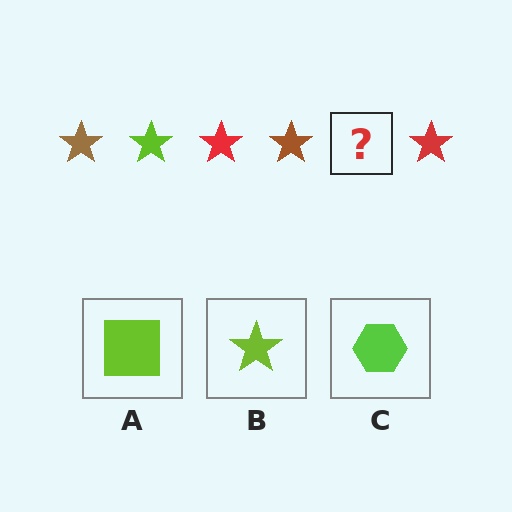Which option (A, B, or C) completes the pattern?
B.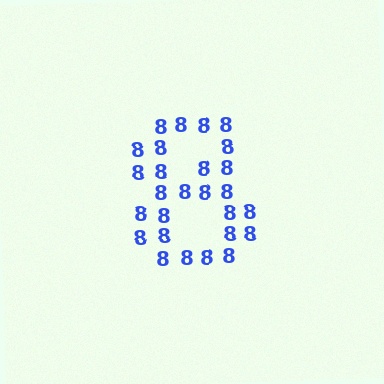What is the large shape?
The large shape is the digit 8.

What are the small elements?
The small elements are digit 8's.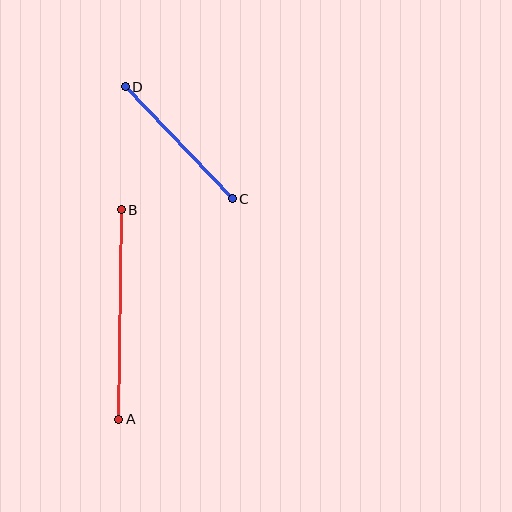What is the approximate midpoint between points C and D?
The midpoint is at approximately (179, 143) pixels.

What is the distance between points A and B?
The distance is approximately 210 pixels.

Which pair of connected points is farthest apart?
Points A and B are farthest apart.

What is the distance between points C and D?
The distance is approximately 155 pixels.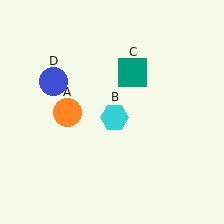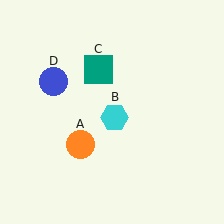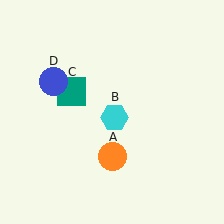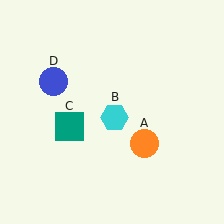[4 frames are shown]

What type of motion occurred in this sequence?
The orange circle (object A), teal square (object C) rotated counterclockwise around the center of the scene.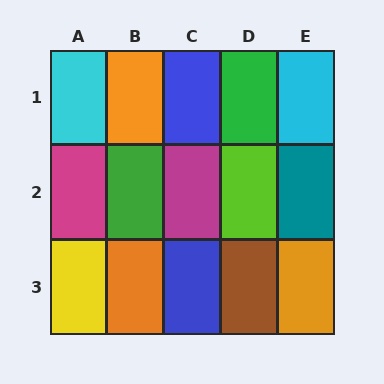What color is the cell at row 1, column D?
Green.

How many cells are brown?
1 cell is brown.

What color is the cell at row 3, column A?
Yellow.